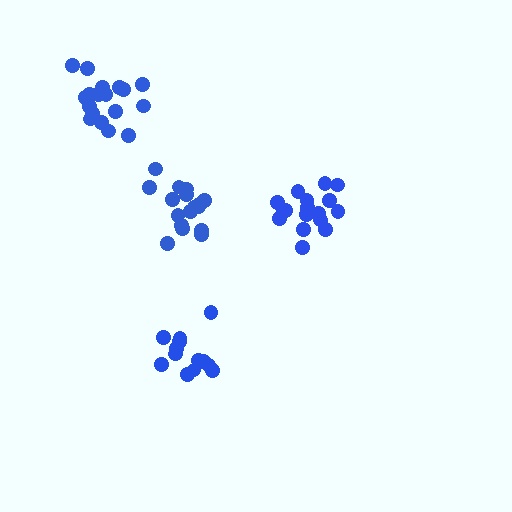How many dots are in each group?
Group 1: 18 dots, Group 2: 18 dots, Group 3: 17 dots, Group 4: 13 dots (66 total).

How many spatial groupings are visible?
There are 4 spatial groupings.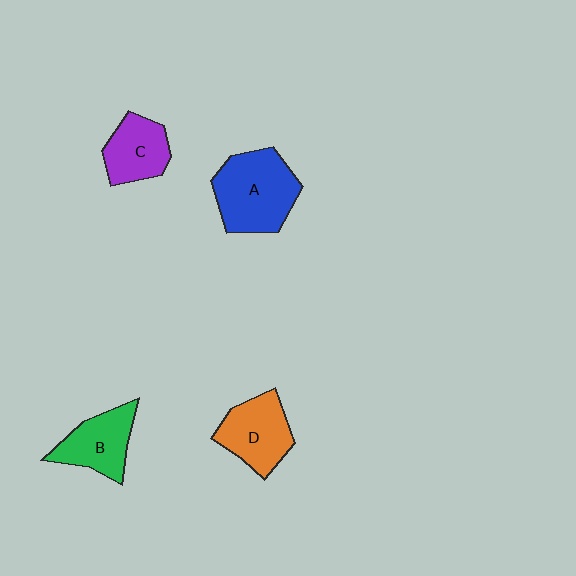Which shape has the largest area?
Shape A (blue).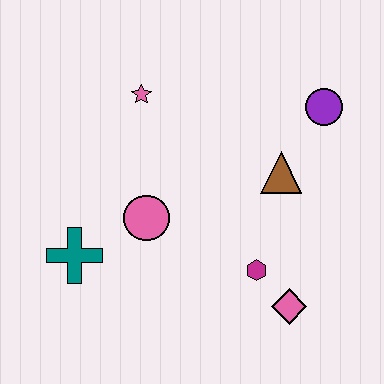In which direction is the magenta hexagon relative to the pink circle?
The magenta hexagon is to the right of the pink circle.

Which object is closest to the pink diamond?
The magenta hexagon is closest to the pink diamond.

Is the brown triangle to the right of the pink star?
Yes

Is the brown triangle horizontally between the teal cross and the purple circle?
Yes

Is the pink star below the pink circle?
No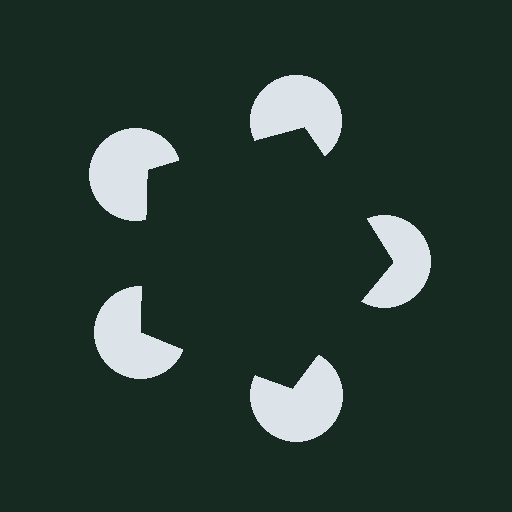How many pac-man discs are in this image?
There are 5 — one at each vertex of the illusory pentagon.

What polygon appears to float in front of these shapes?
An illusory pentagon — its edges are inferred from the aligned wedge cuts in the pac-man discs, not physically drawn.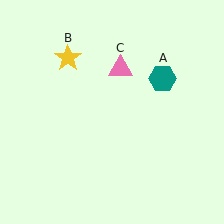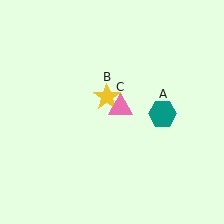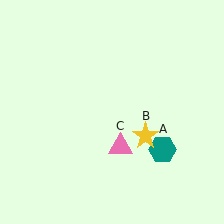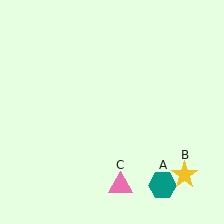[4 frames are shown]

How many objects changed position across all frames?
3 objects changed position: teal hexagon (object A), yellow star (object B), pink triangle (object C).